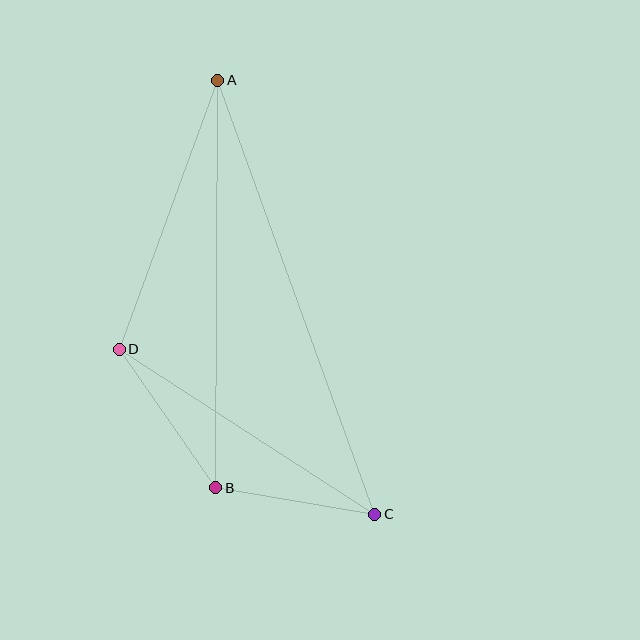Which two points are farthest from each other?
Points A and C are farthest from each other.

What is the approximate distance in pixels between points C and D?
The distance between C and D is approximately 304 pixels.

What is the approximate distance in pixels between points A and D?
The distance between A and D is approximately 286 pixels.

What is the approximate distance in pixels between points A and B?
The distance between A and B is approximately 408 pixels.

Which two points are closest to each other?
Points B and C are closest to each other.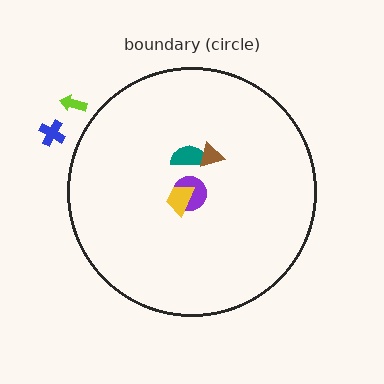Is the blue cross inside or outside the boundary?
Outside.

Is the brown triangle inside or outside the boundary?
Inside.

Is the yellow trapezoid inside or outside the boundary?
Inside.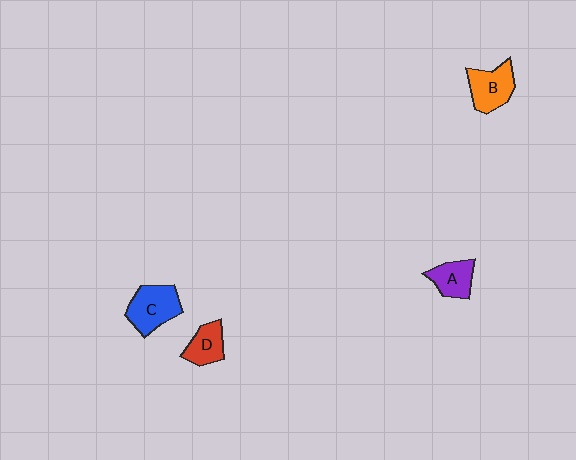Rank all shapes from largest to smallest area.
From largest to smallest: C (blue), B (orange), A (purple), D (red).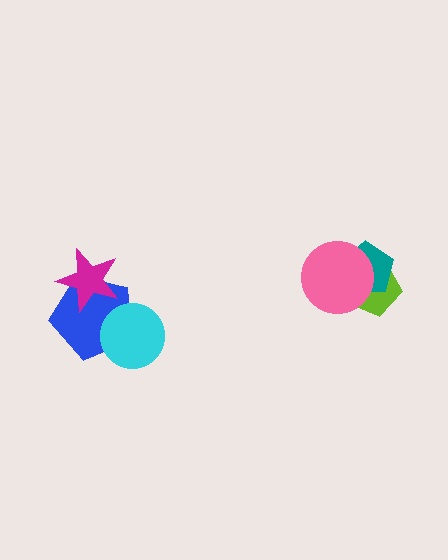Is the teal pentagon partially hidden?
Yes, it is partially covered by another shape.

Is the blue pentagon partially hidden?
Yes, it is partially covered by another shape.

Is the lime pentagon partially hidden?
Yes, it is partially covered by another shape.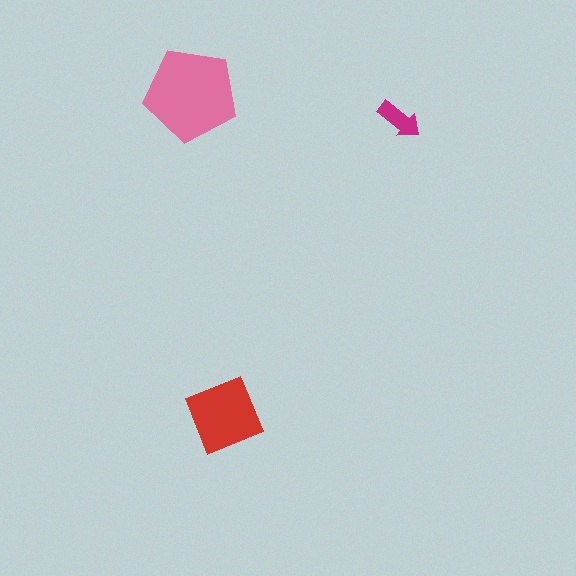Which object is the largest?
The pink pentagon.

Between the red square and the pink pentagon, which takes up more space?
The pink pentagon.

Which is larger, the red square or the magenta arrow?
The red square.